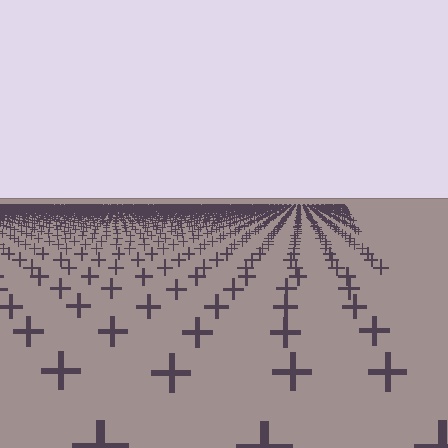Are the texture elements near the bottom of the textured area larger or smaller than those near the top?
Larger. Near the bottom, elements are closer to the viewer and appear at a bigger on-screen size.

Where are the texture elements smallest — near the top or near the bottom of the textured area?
Near the top.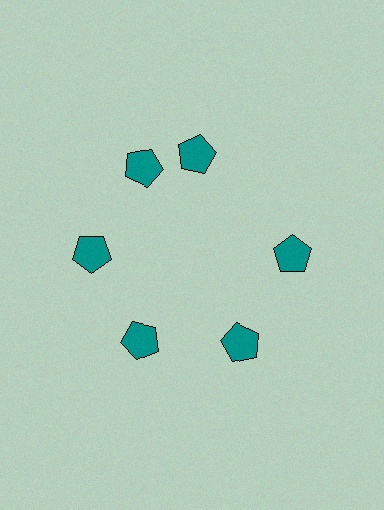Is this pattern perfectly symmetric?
No. The 6 teal pentagons are arranged in a ring, but one element near the 1 o'clock position is rotated out of alignment along the ring, breaking the 6-fold rotational symmetry.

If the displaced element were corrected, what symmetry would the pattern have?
It would have 6-fold rotational symmetry — the pattern would map onto itself every 60 degrees.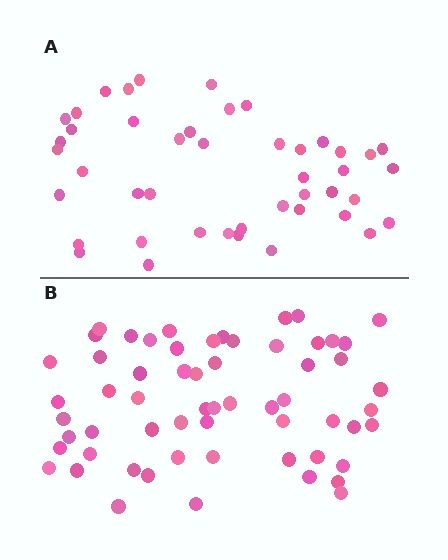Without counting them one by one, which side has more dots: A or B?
Region B (the bottom region) has more dots.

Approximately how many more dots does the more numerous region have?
Region B has approximately 15 more dots than region A.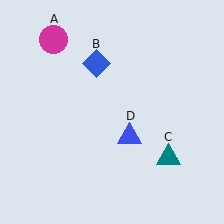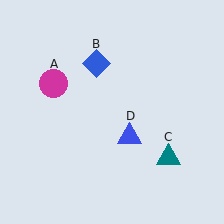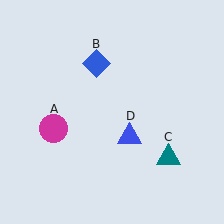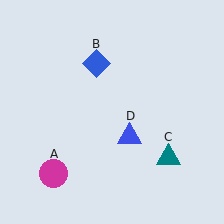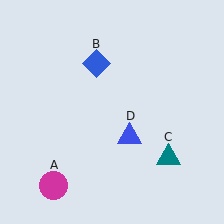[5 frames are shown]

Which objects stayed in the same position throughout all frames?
Blue diamond (object B) and teal triangle (object C) and blue triangle (object D) remained stationary.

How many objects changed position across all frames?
1 object changed position: magenta circle (object A).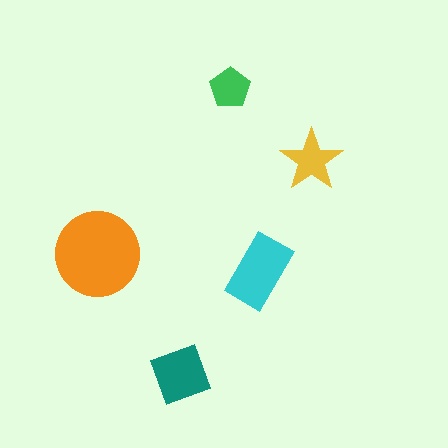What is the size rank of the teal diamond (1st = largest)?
3rd.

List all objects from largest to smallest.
The orange circle, the cyan rectangle, the teal diamond, the yellow star, the green pentagon.